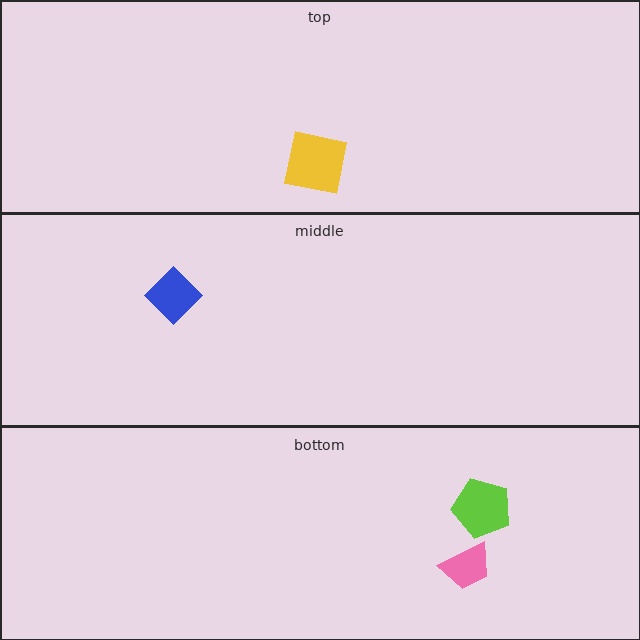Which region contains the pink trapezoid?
The bottom region.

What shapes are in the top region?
The yellow square.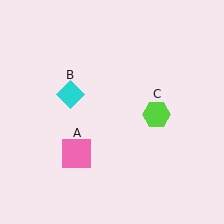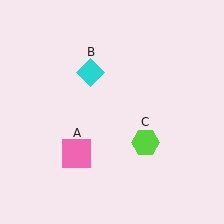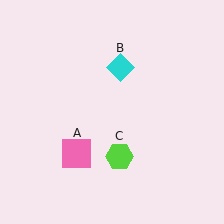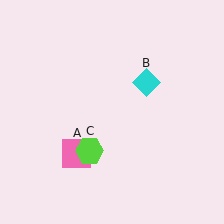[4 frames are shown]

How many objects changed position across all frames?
2 objects changed position: cyan diamond (object B), lime hexagon (object C).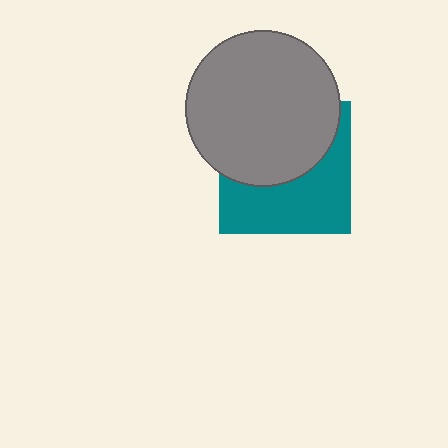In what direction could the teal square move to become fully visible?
The teal square could move down. That would shift it out from behind the gray circle entirely.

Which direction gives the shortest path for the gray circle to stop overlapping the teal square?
Moving up gives the shortest separation.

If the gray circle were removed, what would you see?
You would see the complete teal square.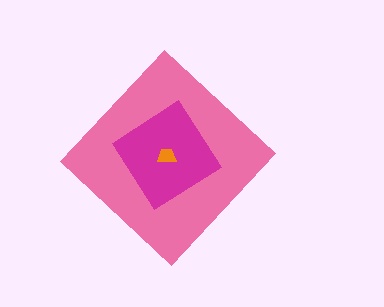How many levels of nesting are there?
3.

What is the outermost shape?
The pink diamond.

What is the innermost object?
The orange trapezoid.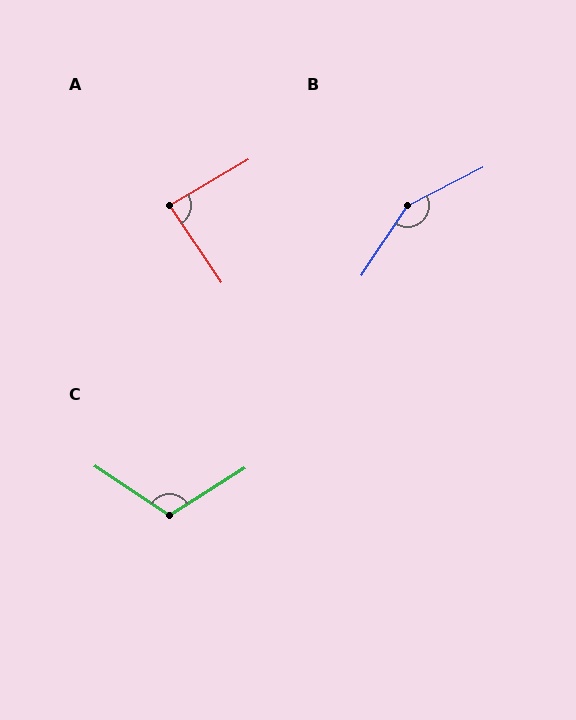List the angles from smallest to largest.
A (86°), C (114°), B (150°).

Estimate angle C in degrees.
Approximately 114 degrees.